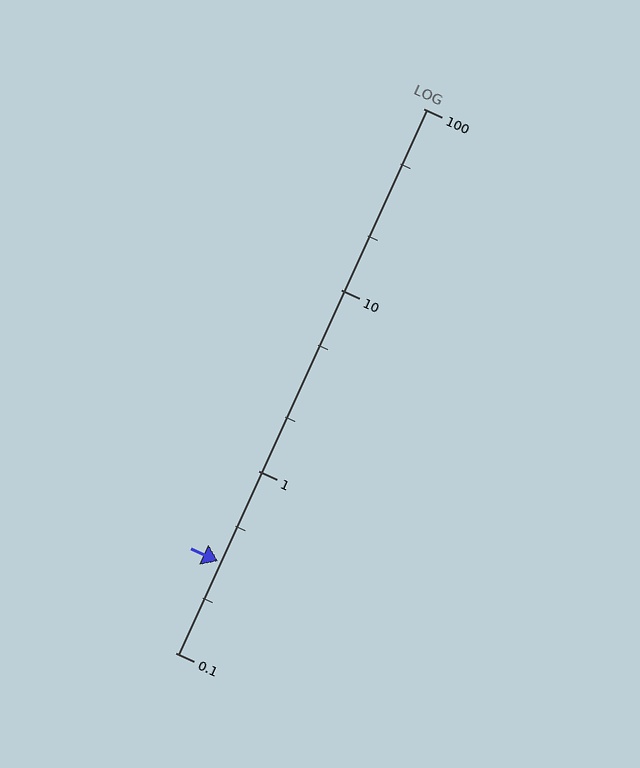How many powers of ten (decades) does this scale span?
The scale spans 3 decades, from 0.1 to 100.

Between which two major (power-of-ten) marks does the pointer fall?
The pointer is between 0.1 and 1.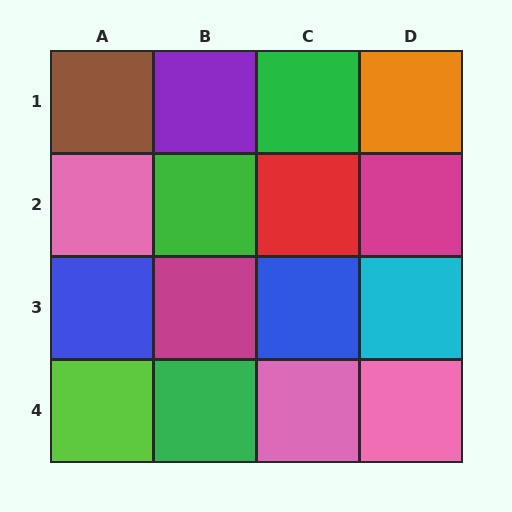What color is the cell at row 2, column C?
Red.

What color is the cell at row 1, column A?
Brown.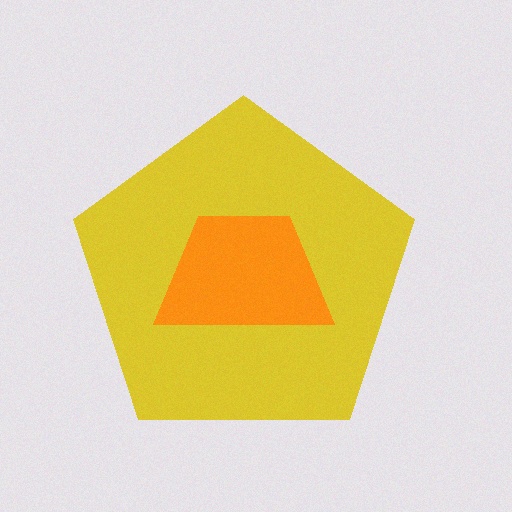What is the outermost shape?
The yellow pentagon.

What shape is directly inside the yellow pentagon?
The orange trapezoid.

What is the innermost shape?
The orange trapezoid.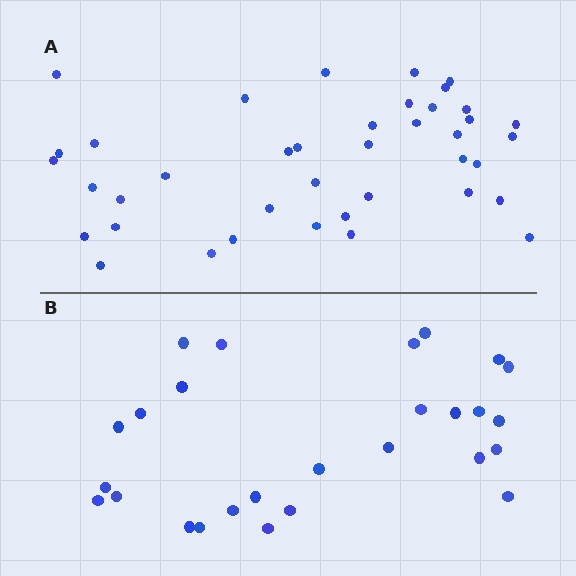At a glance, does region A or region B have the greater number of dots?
Region A (the top region) has more dots.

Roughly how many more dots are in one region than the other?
Region A has approximately 15 more dots than region B.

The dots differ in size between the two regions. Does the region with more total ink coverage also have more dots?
No. Region B has more total ink coverage because its dots are larger, but region A actually contains more individual dots. Total area can be misleading — the number of items is what matters here.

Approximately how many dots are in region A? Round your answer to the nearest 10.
About 40 dots.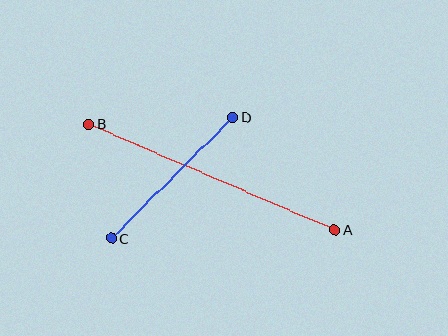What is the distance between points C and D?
The distance is approximately 171 pixels.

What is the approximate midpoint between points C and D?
The midpoint is at approximately (172, 178) pixels.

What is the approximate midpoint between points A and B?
The midpoint is at approximately (211, 177) pixels.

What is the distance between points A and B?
The distance is approximately 267 pixels.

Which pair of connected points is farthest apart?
Points A and B are farthest apart.